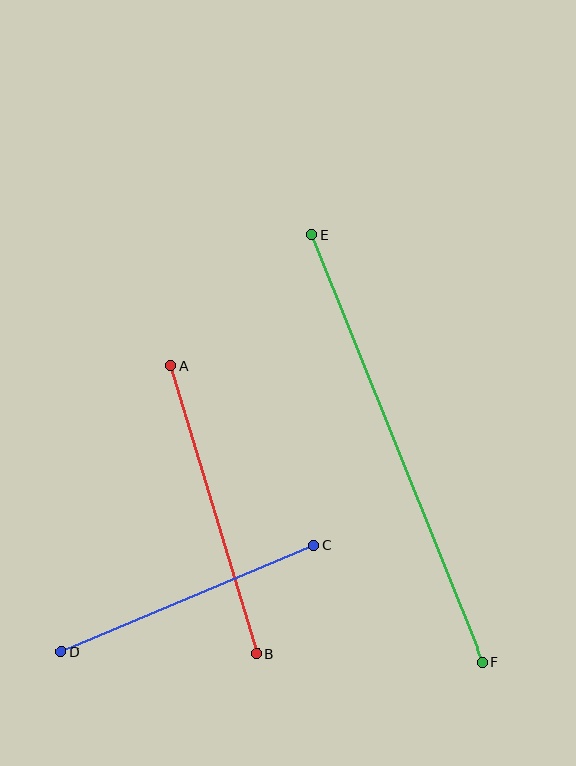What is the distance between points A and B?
The distance is approximately 301 pixels.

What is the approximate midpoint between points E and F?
The midpoint is at approximately (397, 449) pixels.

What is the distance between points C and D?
The distance is approximately 274 pixels.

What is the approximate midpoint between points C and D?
The midpoint is at approximately (187, 598) pixels.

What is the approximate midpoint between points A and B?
The midpoint is at approximately (214, 510) pixels.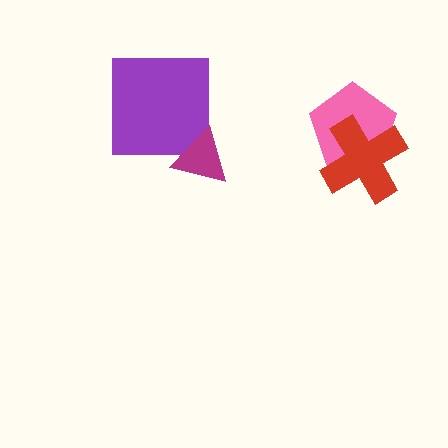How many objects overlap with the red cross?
1 object overlaps with the red cross.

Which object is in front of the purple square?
The magenta triangle is in front of the purple square.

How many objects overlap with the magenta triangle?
1 object overlaps with the magenta triangle.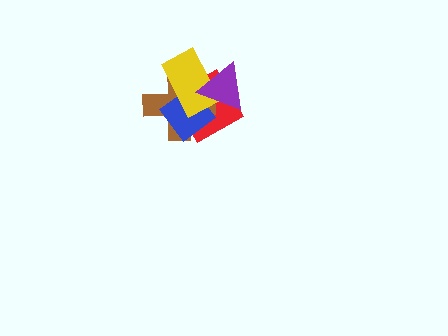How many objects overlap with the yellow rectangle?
4 objects overlap with the yellow rectangle.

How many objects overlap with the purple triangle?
4 objects overlap with the purple triangle.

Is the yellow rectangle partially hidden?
Yes, it is partially covered by another shape.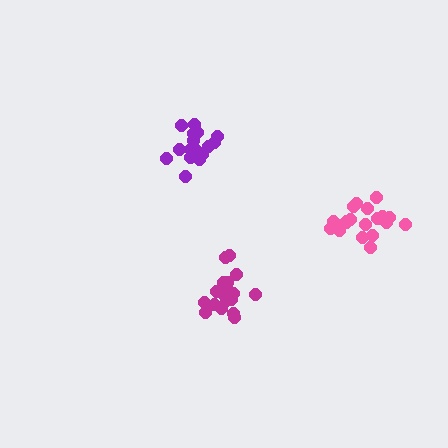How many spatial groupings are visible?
There are 3 spatial groupings.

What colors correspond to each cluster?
The clusters are colored: purple, magenta, pink.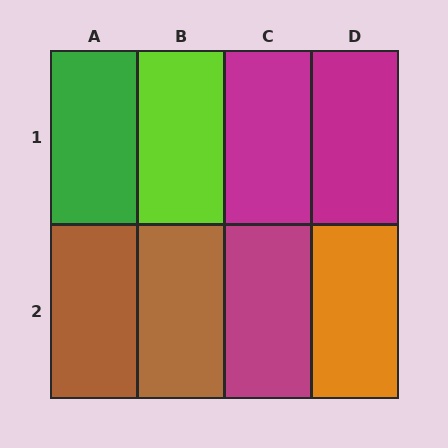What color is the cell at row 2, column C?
Magenta.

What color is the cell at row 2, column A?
Brown.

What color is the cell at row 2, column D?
Orange.